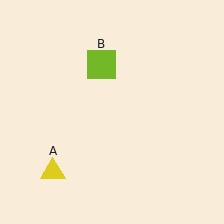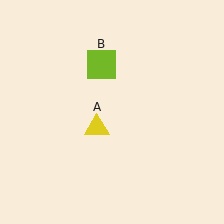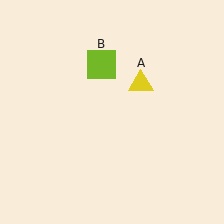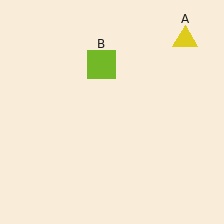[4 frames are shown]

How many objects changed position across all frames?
1 object changed position: yellow triangle (object A).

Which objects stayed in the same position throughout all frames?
Lime square (object B) remained stationary.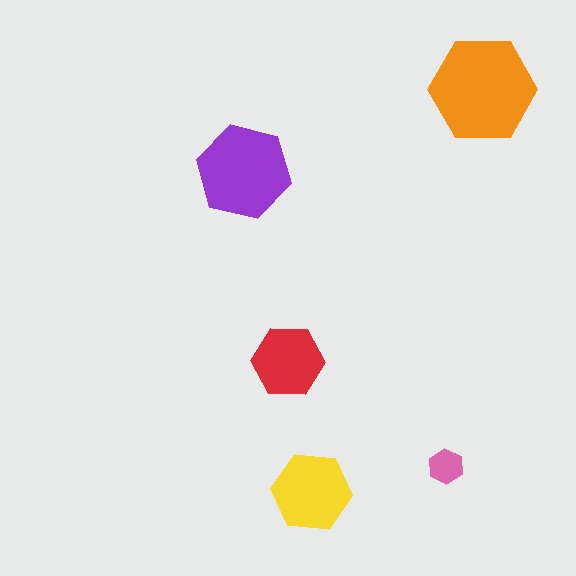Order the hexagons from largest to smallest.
the orange one, the purple one, the yellow one, the red one, the pink one.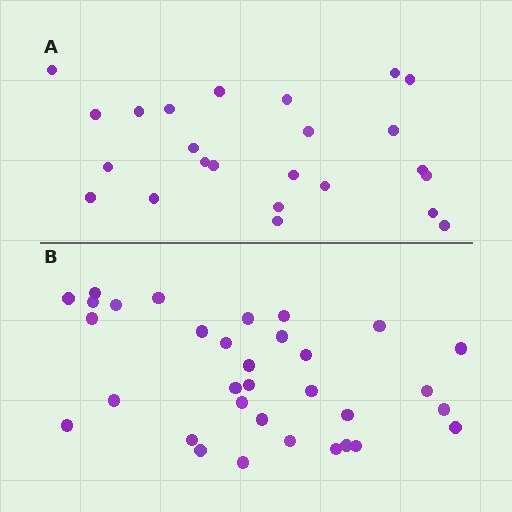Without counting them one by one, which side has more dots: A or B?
Region B (the bottom region) has more dots.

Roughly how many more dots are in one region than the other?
Region B has roughly 8 or so more dots than region A.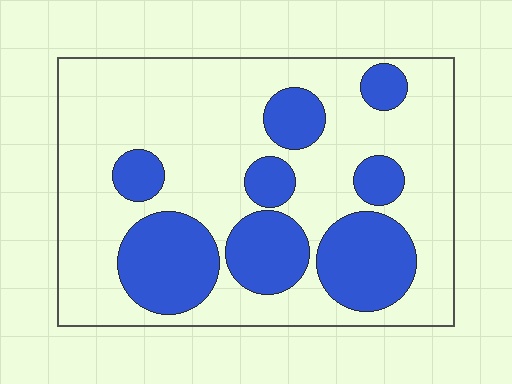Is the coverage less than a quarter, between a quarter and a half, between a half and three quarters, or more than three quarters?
Between a quarter and a half.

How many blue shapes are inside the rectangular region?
8.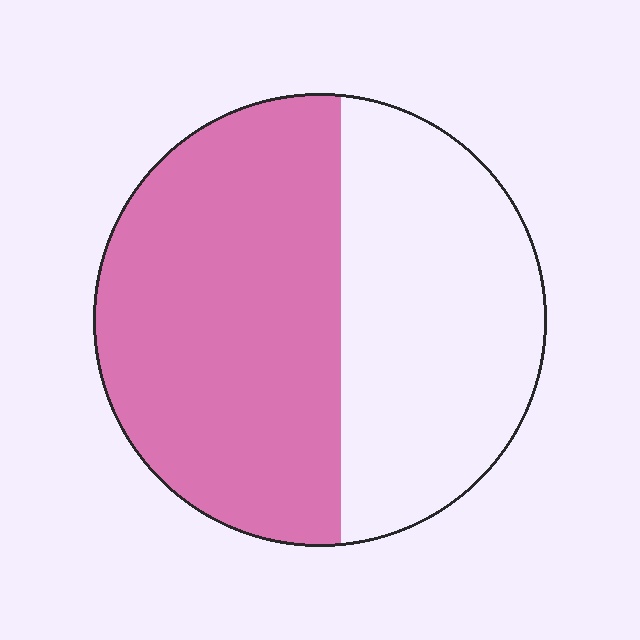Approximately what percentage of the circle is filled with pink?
Approximately 55%.